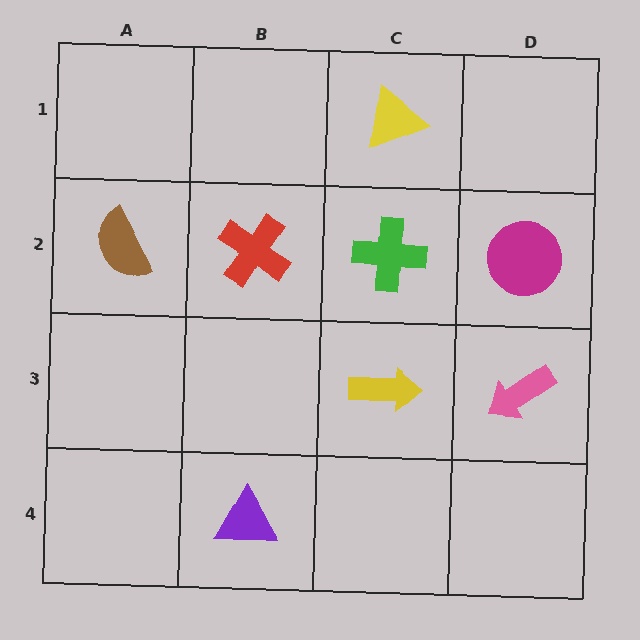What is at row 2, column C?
A green cross.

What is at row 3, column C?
A yellow arrow.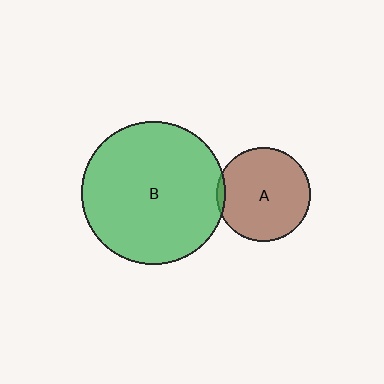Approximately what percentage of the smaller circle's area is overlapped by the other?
Approximately 5%.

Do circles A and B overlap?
Yes.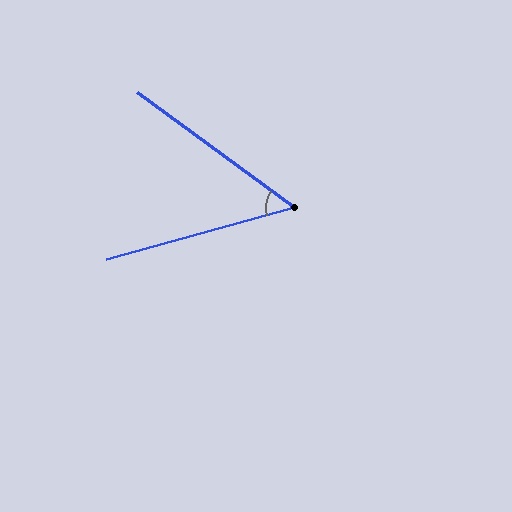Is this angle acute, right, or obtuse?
It is acute.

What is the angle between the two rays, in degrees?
Approximately 52 degrees.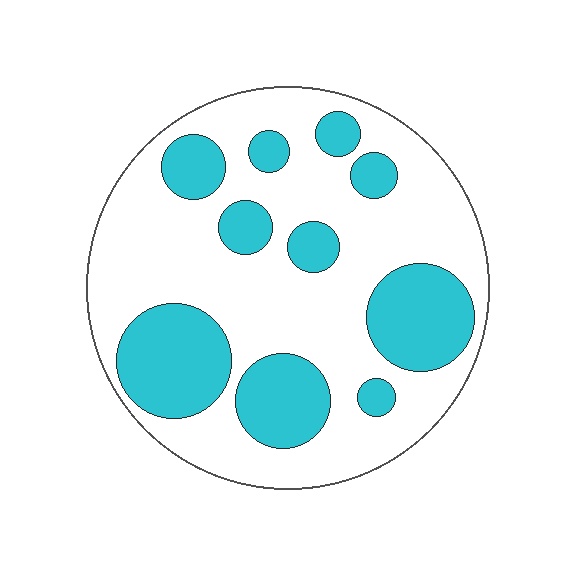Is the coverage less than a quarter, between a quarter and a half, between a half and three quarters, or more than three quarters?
Between a quarter and a half.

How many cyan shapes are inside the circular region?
10.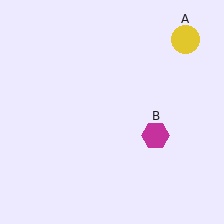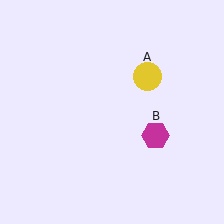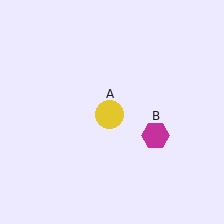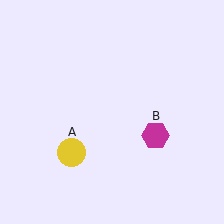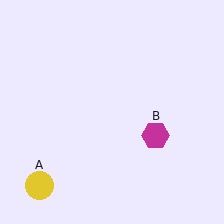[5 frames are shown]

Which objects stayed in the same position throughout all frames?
Magenta hexagon (object B) remained stationary.